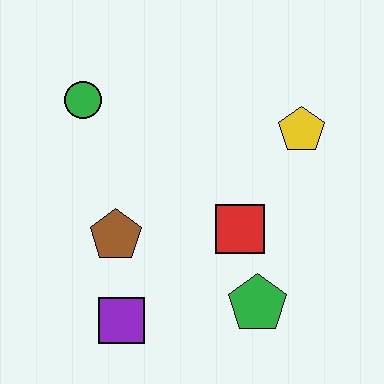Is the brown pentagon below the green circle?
Yes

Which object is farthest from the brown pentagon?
The yellow pentagon is farthest from the brown pentagon.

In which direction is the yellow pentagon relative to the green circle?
The yellow pentagon is to the right of the green circle.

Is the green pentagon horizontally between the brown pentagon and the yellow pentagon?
Yes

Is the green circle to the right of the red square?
No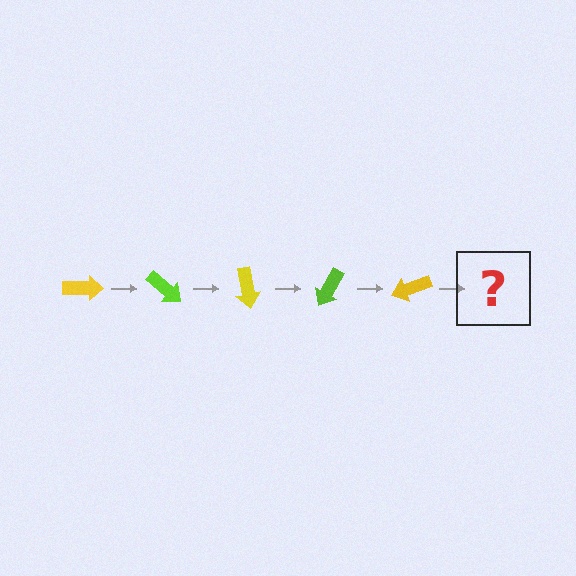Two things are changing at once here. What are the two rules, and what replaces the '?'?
The two rules are that it rotates 40 degrees each step and the color cycles through yellow and lime. The '?' should be a lime arrow, rotated 200 degrees from the start.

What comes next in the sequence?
The next element should be a lime arrow, rotated 200 degrees from the start.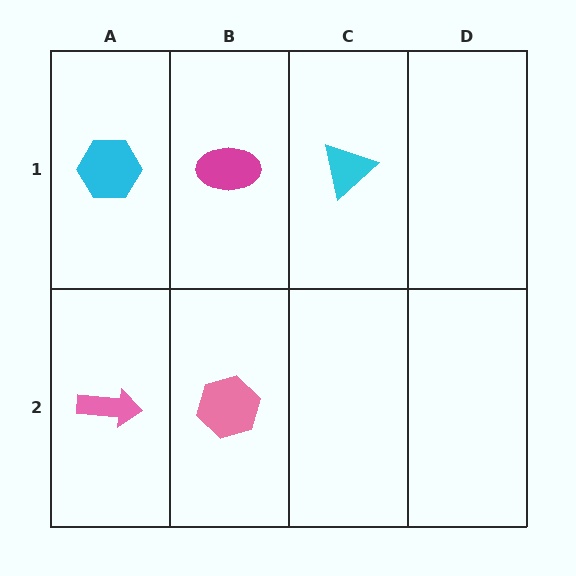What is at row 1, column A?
A cyan hexagon.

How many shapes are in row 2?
2 shapes.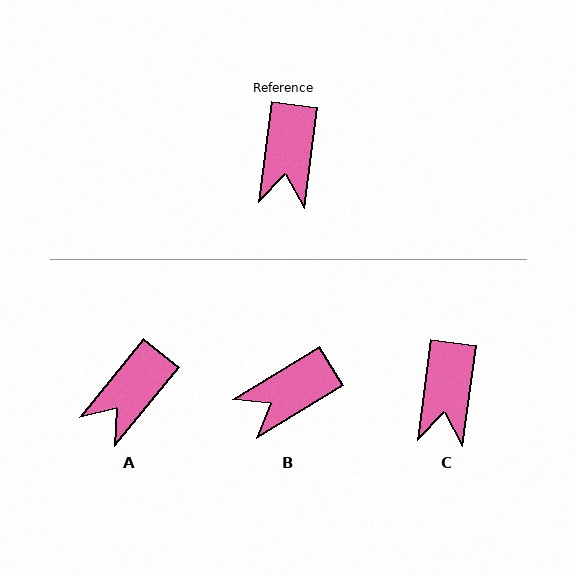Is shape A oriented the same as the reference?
No, it is off by about 32 degrees.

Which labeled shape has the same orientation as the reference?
C.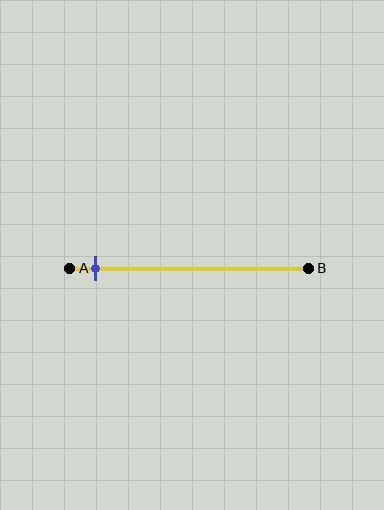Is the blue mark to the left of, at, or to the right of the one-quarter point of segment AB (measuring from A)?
The blue mark is to the left of the one-quarter point of segment AB.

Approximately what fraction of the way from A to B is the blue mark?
The blue mark is approximately 10% of the way from A to B.